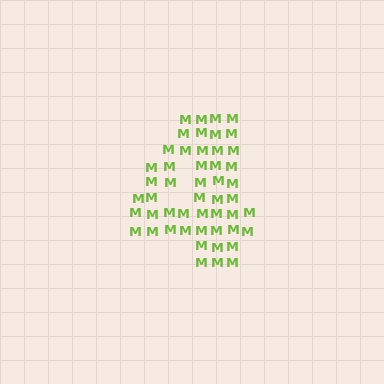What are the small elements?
The small elements are letter M's.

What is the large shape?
The large shape is the digit 4.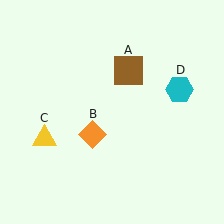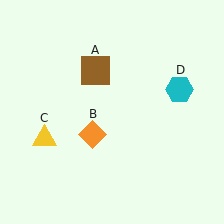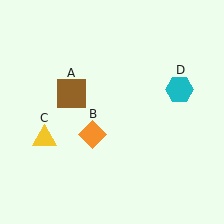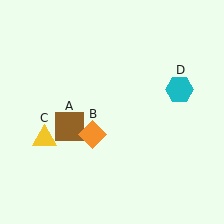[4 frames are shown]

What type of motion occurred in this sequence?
The brown square (object A) rotated counterclockwise around the center of the scene.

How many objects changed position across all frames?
1 object changed position: brown square (object A).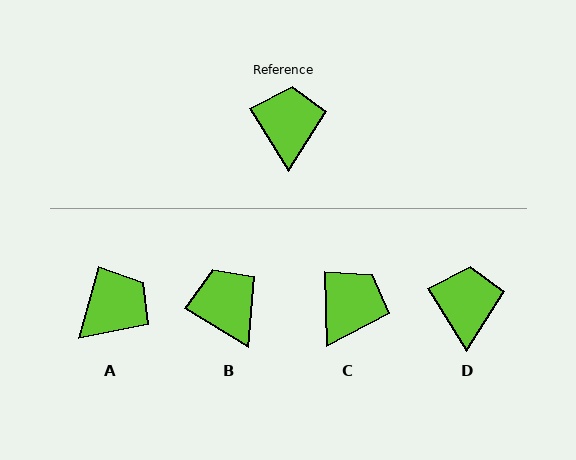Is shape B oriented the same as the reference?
No, it is off by about 27 degrees.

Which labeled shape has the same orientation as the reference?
D.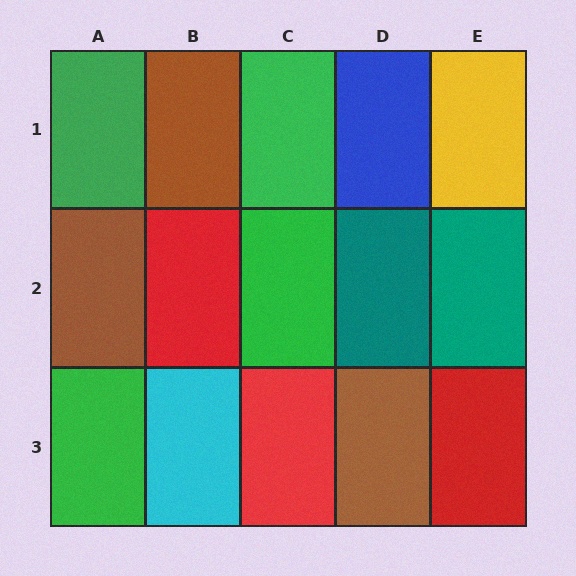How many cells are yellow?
1 cell is yellow.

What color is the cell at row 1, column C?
Green.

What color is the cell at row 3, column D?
Brown.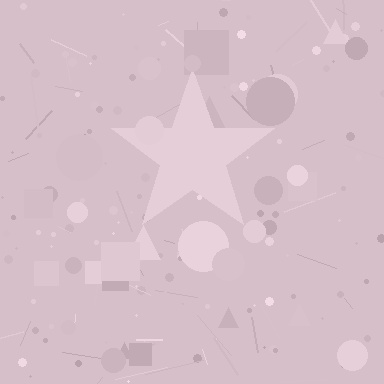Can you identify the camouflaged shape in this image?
The camouflaged shape is a star.